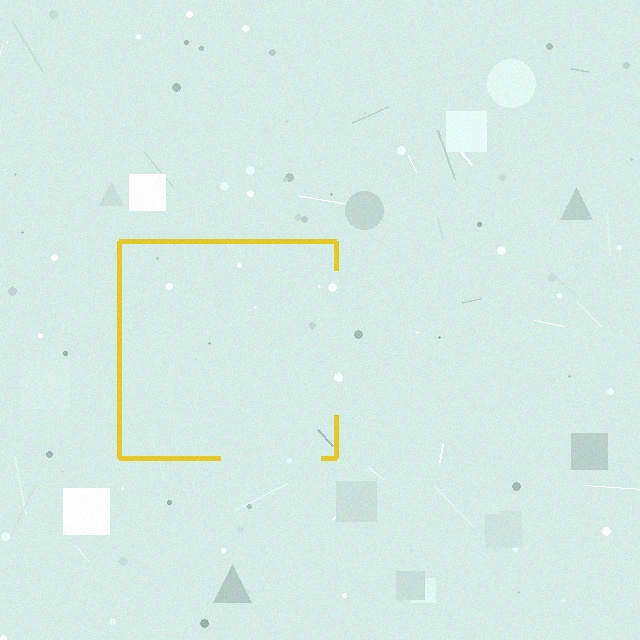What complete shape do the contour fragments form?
The contour fragments form a square.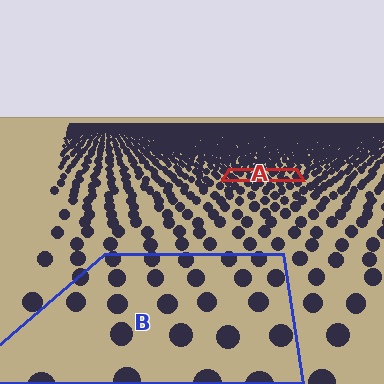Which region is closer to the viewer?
Region B is closer. The texture elements there are larger and more spread out.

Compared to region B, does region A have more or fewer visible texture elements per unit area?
Region A has more texture elements per unit area — they are packed more densely because it is farther away.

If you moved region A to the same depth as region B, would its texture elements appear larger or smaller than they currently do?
They would appear larger. At a closer depth, the same texture elements are projected at a bigger on-screen size.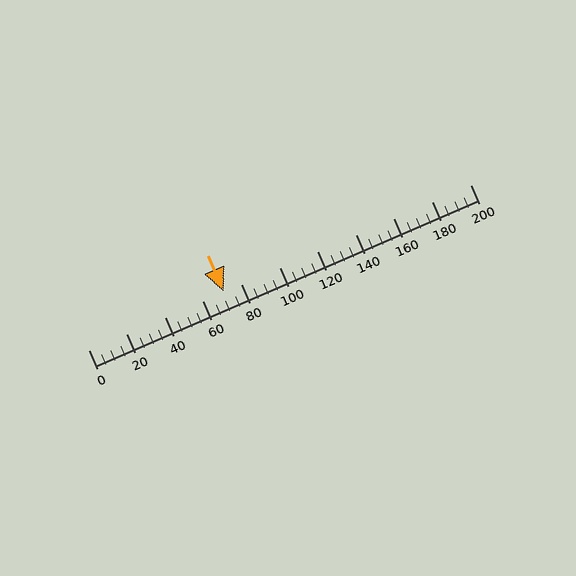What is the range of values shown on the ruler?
The ruler shows values from 0 to 200.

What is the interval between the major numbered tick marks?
The major tick marks are spaced 20 units apart.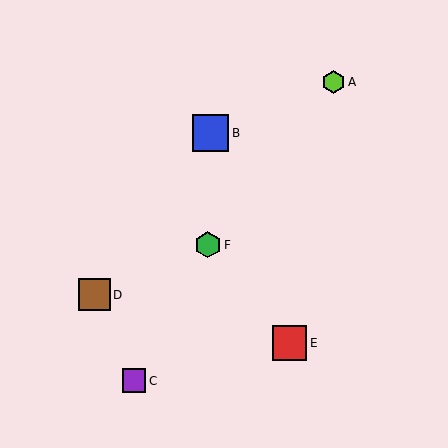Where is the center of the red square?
The center of the red square is at (289, 343).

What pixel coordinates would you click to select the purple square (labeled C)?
Click at (134, 381) to select the purple square C.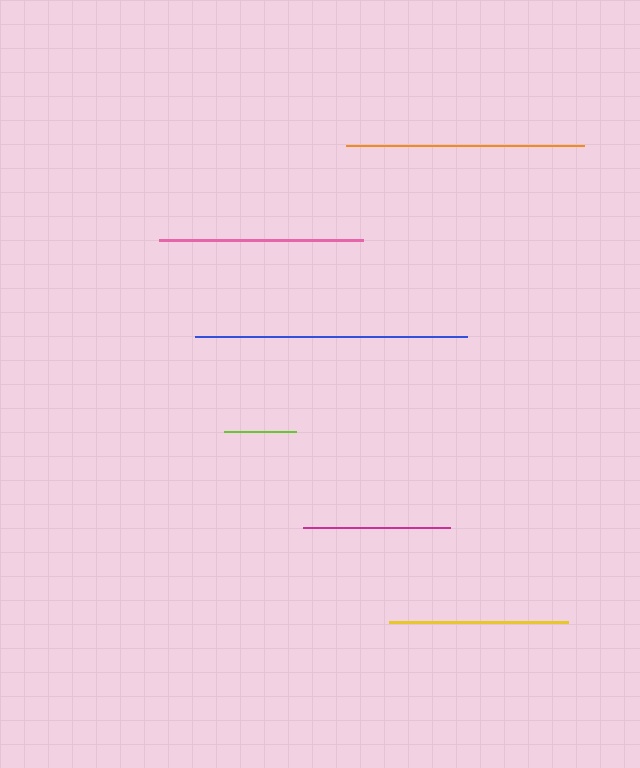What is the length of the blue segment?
The blue segment is approximately 272 pixels long.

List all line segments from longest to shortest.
From longest to shortest: blue, orange, pink, yellow, magenta, lime.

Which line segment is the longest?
The blue line is the longest at approximately 272 pixels.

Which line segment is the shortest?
The lime line is the shortest at approximately 72 pixels.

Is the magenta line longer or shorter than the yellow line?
The yellow line is longer than the magenta line.